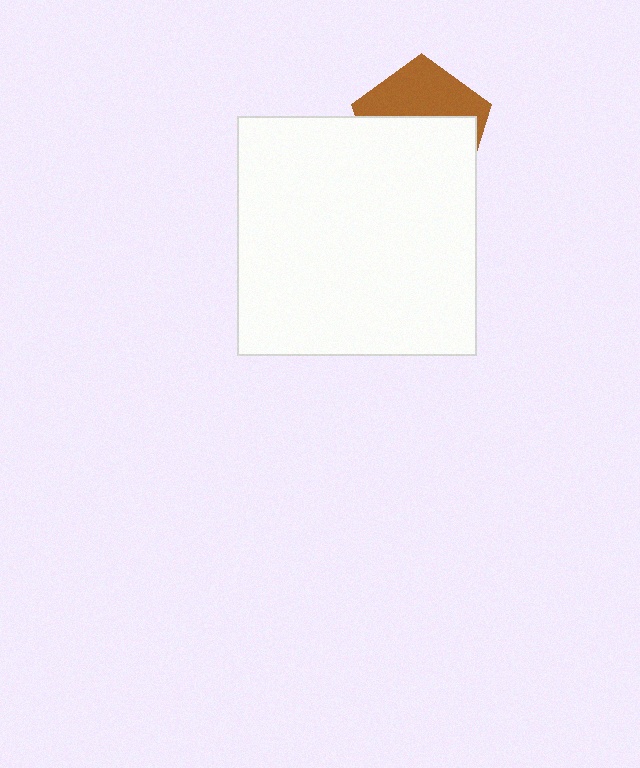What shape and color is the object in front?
The object in front is a white square.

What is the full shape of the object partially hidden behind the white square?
The partially hidden object is a brown pentagon.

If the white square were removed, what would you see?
You would see the complete brown pentagon.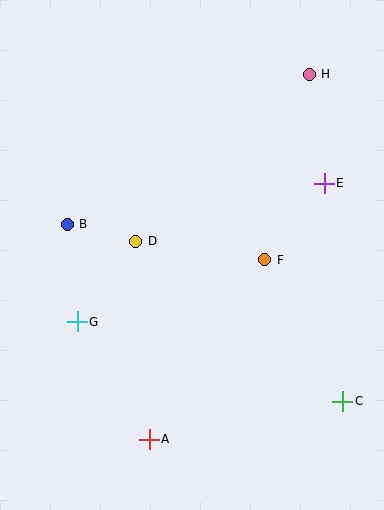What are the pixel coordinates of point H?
Point H is at (309, 74).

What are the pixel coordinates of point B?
Point B is at (67, 224).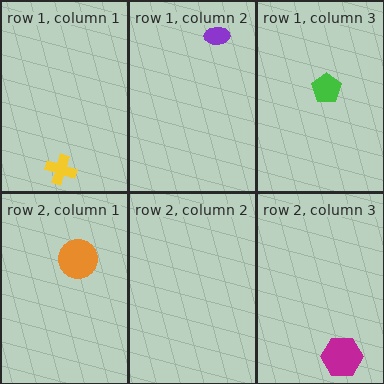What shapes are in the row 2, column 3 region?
The magenta hexagon.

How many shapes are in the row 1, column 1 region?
1.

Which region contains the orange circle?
The row 2, column 1 region.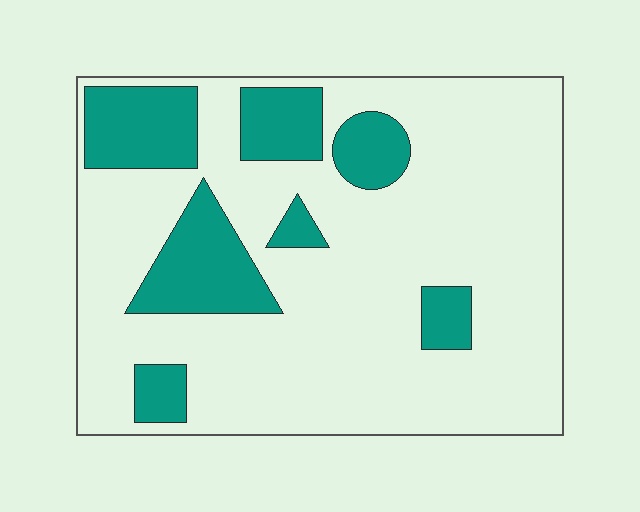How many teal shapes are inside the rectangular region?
7.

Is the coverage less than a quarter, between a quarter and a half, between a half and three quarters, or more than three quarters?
Less than a quarter.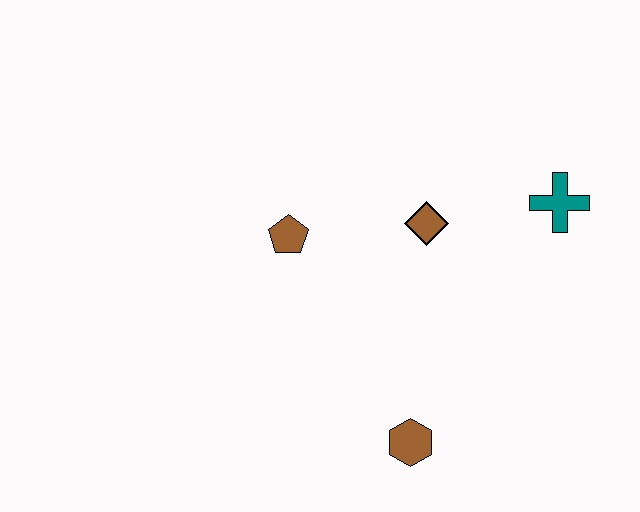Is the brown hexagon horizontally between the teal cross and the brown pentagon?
Yes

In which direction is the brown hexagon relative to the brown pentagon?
The brown hexagon is below the brown pentagon.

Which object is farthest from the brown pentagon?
The teal cross is farthest from the brown pentagon.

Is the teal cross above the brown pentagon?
Yes